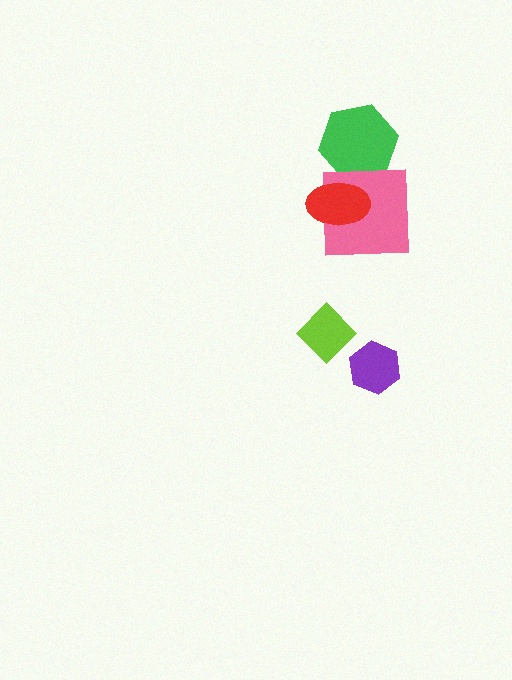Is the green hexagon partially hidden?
Yes, it is partially covered by another shape.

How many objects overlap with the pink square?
2 objects overlap with the pink square.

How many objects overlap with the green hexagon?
2 objects overlap with the green hexagon.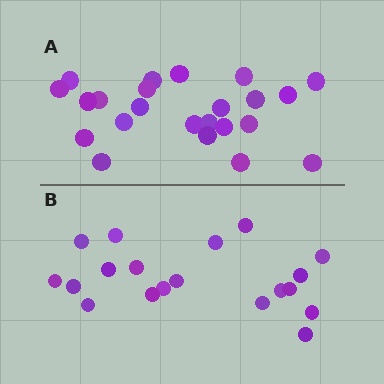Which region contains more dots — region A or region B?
Region A (the top region) has more dots.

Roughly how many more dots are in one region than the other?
Region A has about 4 more dots than region B.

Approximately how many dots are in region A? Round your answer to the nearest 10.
About 20 dots. (The exact count is 23, which rounds to 20.)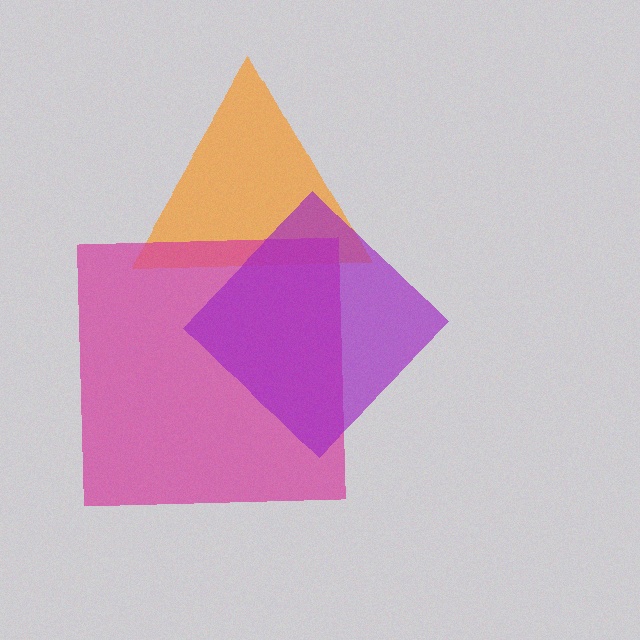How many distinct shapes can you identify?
There are 3 distinct shapes: an orange triangle, a magenta square, a purple diamond.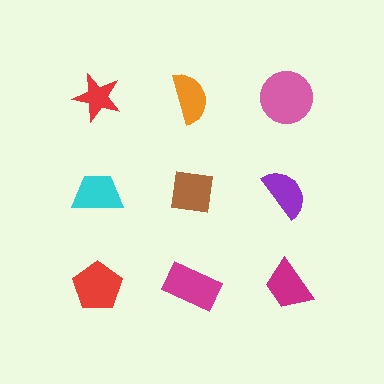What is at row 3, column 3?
A magenta trapezoid.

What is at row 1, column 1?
A red star.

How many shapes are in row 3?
3 shapes.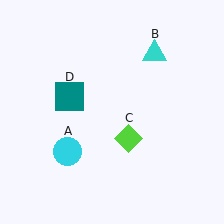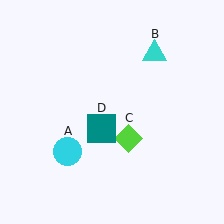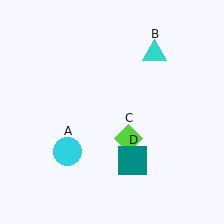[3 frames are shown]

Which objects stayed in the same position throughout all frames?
Cyan circle (object A) and cyan triangle (object B) and lime diamond (object C) remained stationary.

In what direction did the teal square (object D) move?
The teal square (object D) moved down and to the right.